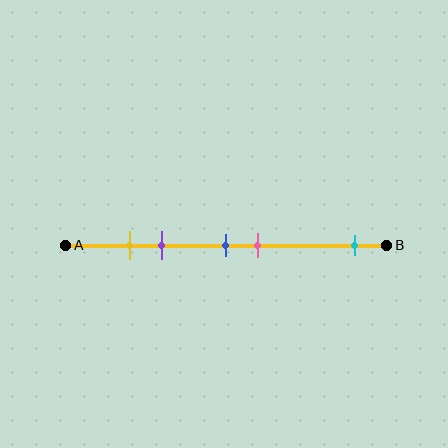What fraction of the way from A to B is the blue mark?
The blue mark is approximately 50% (0.5) of the way from A to B.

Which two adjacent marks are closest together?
The yellow and purple marks are the closest adjacent pair.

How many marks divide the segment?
There are 5 marks dividing the segment.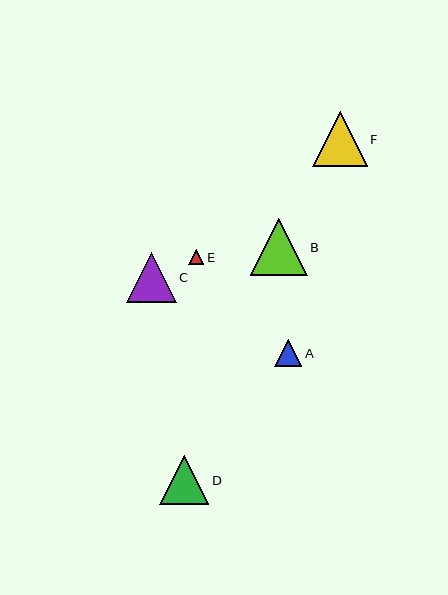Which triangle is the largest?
Triangle B is the largest with a size of approximately 57 pixels.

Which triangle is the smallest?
Triangle E is the smallest with a size of approximately 15 pixels.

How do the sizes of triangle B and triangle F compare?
Triangle B and triangle F are approximately the same size.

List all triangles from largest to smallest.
From largest to smallest: B, F, C, D, A, E.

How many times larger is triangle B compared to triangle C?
Triangle B is approximately 1.1 times the size of triangle C.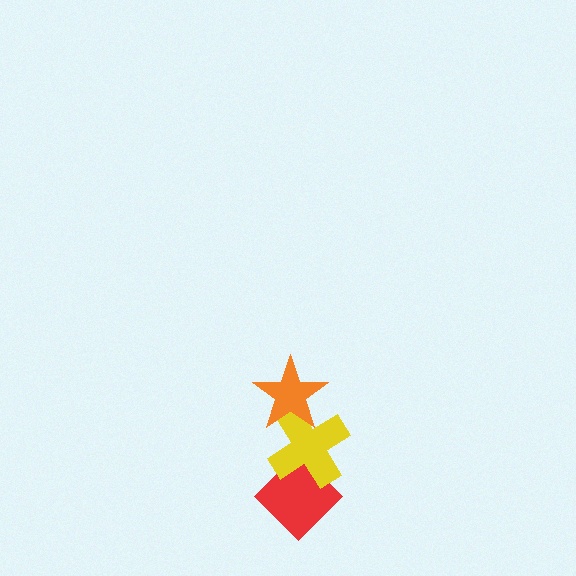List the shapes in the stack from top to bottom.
From top to bottom: the orange star, the yellow cross, the red diamond.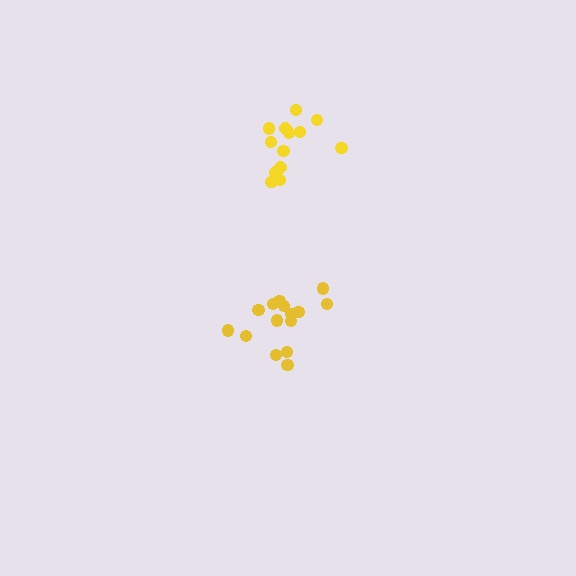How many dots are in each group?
Group 1: 15 dots, Group 2: 13 dots (28 total).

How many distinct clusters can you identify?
There are 2 distinct clusters.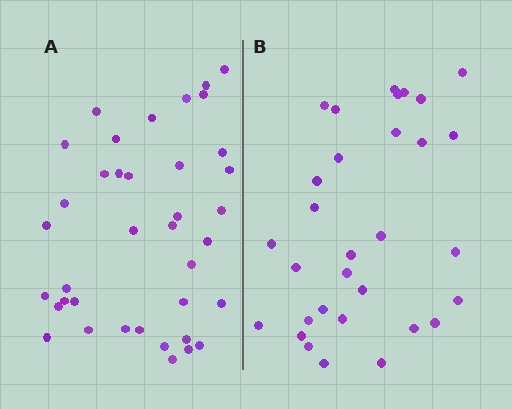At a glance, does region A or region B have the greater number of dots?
Region A (the left region) has more dots.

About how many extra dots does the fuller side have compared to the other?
Region A has roughly 8 or so more dots than region B.